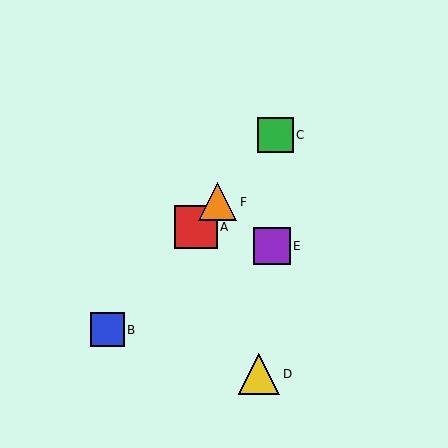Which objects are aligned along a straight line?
Objects A, B, C, F are aligned along a straight line.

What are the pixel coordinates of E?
Object E is at (272, 246).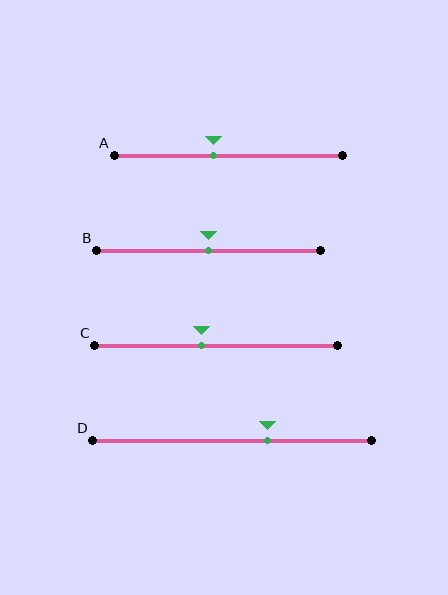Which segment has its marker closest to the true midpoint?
Segment B has its marker closest to the true midpoint.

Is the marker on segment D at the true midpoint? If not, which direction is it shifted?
No, the marker on segment D is shifted to the right by about 13% of the segment length.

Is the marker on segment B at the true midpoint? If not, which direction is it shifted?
Yes, the marker on segment B is at the true midpoint.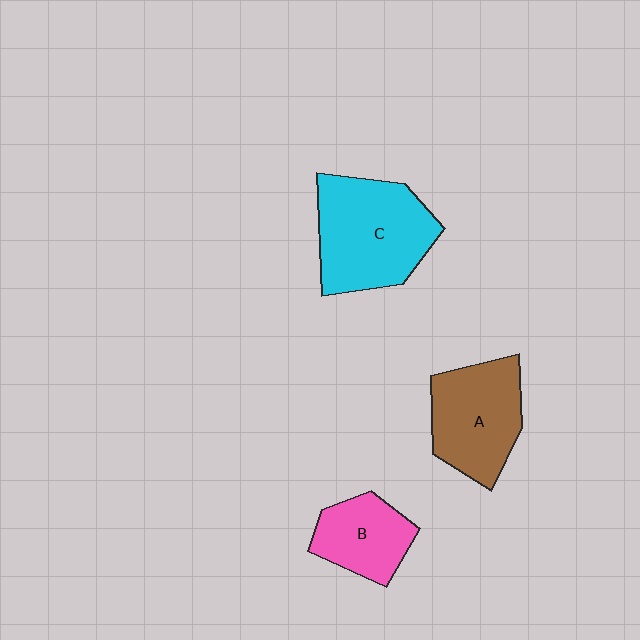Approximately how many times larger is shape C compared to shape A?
Approximately 1.3 times.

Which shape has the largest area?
Shape C (cyan).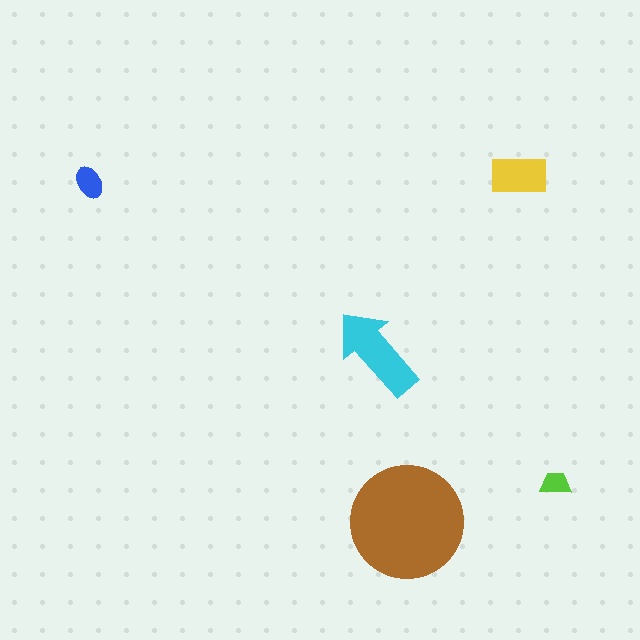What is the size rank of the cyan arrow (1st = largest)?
2nd.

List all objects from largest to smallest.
The brown circle, the cyan arrow, the yellow rectangle, the blue ellipse, the lime trapezoid.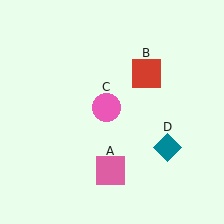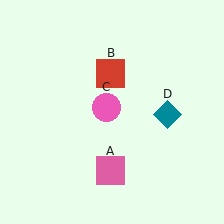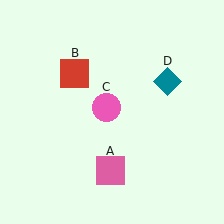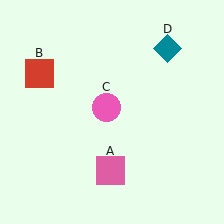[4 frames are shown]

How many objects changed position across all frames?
2 objects changed position: red square (object B), teal diamond (object D).